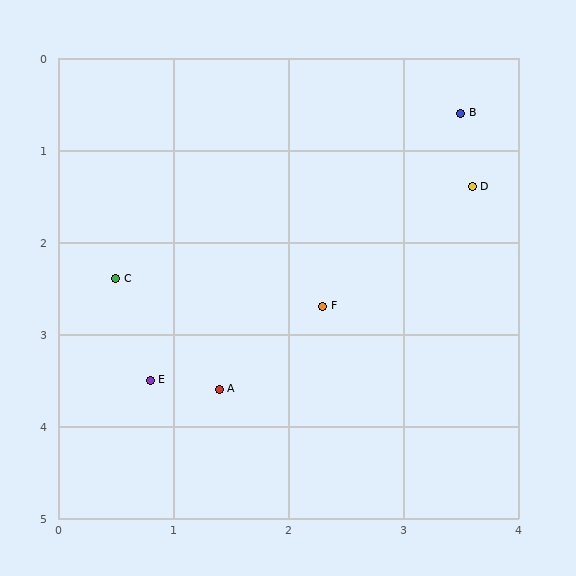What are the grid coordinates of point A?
Point A is at approximately (1.4, 3.6).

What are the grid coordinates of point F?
Point F is at approximately (2.3, 2.7).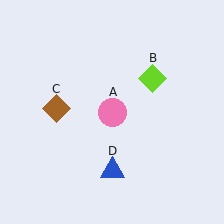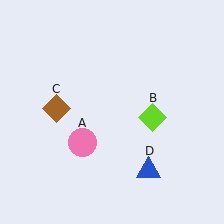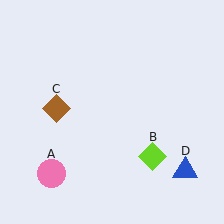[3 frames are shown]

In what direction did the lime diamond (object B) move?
The lime diamond (object B) moved down.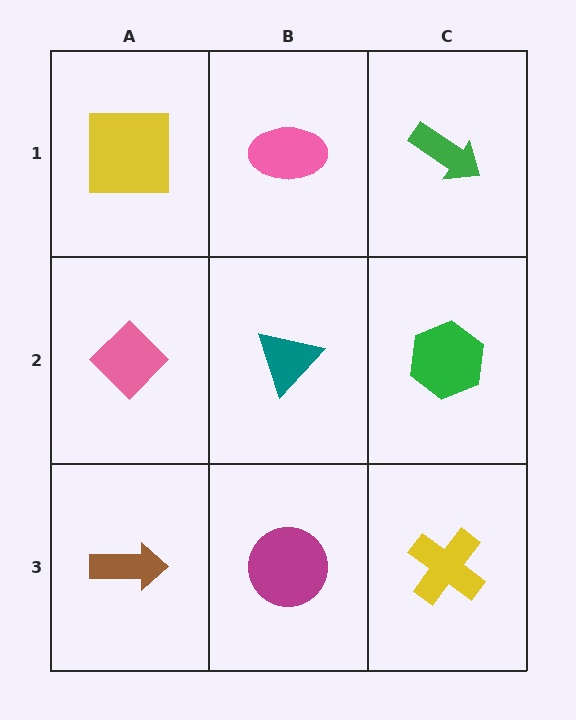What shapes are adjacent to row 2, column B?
A pink ellipse (row 1, column B), a magenta circle (row 3, column B), a pink diamond (row 2, column A), a green hexagon (row 2, column C).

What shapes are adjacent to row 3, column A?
A pink diamond (row 2, column A), a magenta circle (row 3, column B).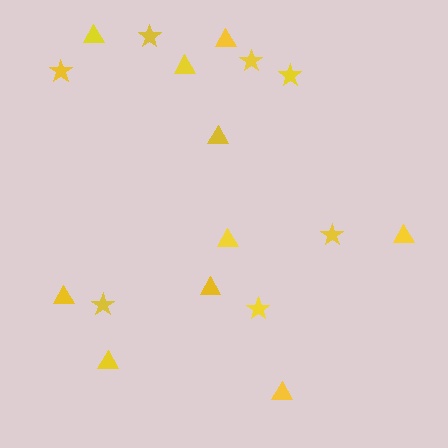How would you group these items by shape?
There are 2 groups: one group of triangles (10) and one group of stars (7).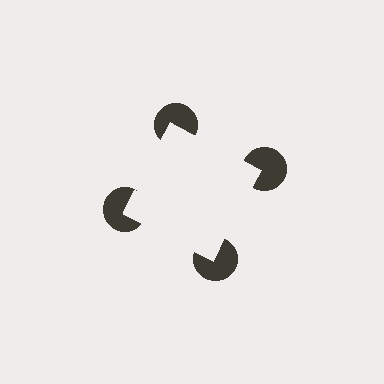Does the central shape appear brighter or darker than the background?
It typically appears slightly brighter than the background, even though no actual brightness change is drawn.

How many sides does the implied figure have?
4 sides.